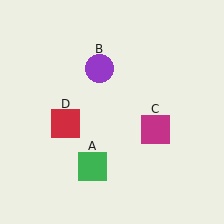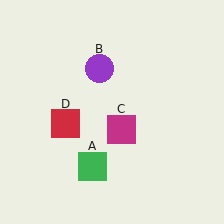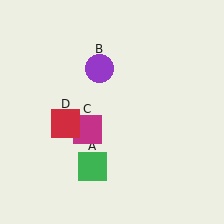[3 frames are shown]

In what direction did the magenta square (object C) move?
The magenta square (object C) moved left.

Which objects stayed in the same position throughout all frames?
Green square (object A) and purple circle (object B) and red square (object D) remained stationary.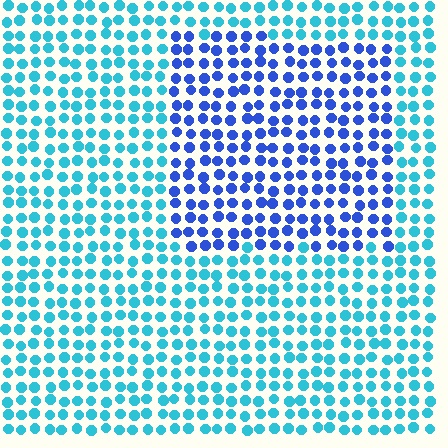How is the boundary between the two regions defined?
The boundary is defined purely by a slight shift in hue (about 41 degrees). Spacing, size, and orientation are identical on both sides.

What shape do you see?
I see a rectangle.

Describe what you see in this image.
The image is filled with small cyan elements in a uniform arrangement. A rectangle-shaped region is visible where the elements are tinted to a slightly different hue, forming a subtle color boundary.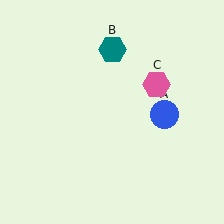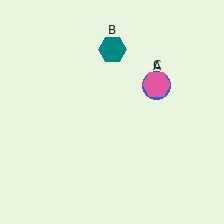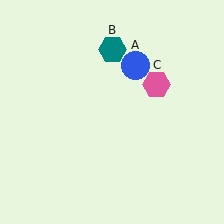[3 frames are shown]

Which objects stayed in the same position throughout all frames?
Teal hexagon (object B) and pink hexagon (object C) remained stationary.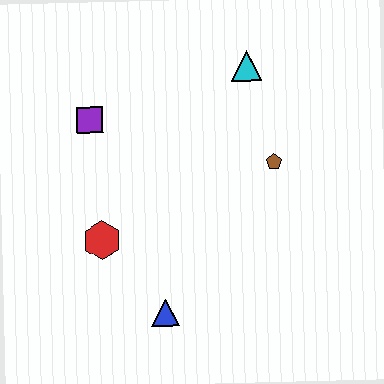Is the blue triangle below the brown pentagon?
Yes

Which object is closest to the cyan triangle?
The brown pentagon is closest to the cyan triangle.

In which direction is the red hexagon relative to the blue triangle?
The red hexagon is above the blue triangle.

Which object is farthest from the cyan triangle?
The blue triangle is farthest from the cyan triangle.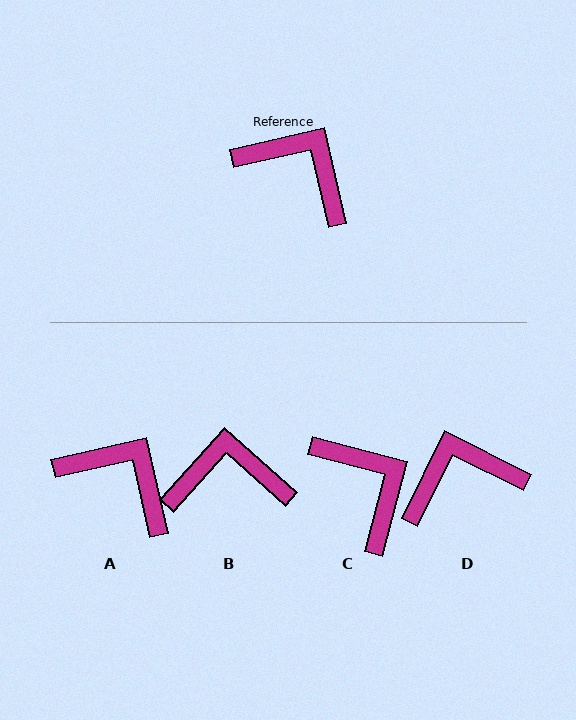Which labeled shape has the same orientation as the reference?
A.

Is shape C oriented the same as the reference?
No, it is off by about 28 degrees.